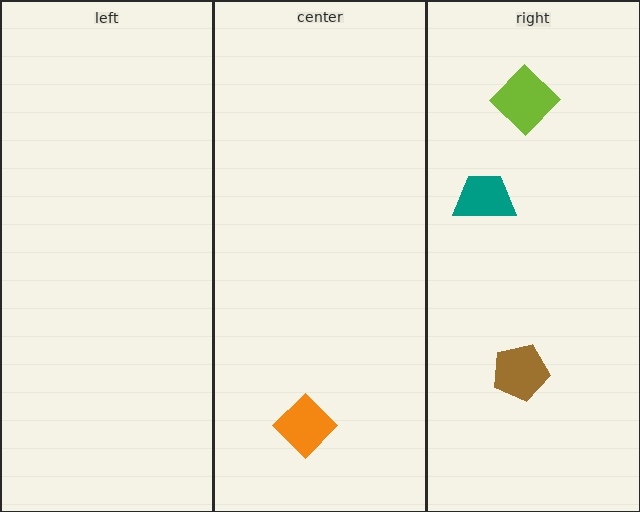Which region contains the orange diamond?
The center region.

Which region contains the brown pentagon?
The right region.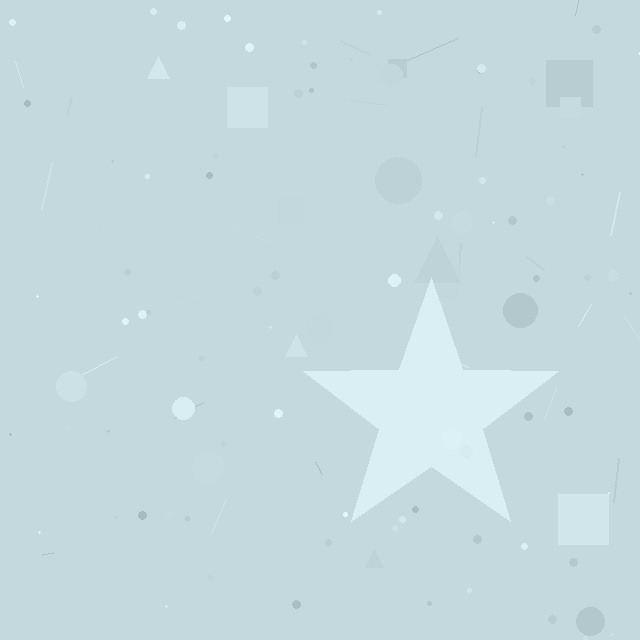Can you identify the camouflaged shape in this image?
The camouflaged shape is a star.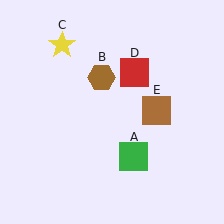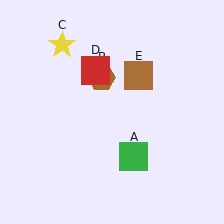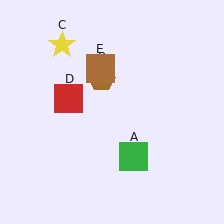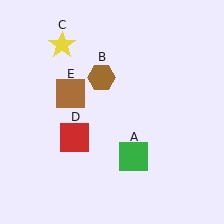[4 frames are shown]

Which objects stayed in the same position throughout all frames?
Green square (object A) and brown hexagon (object B) and yellow star (object C) remained stationary.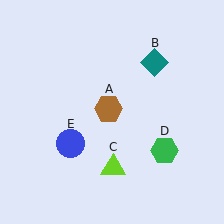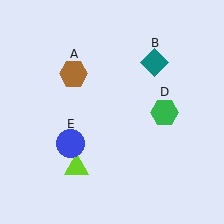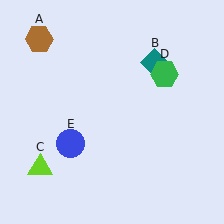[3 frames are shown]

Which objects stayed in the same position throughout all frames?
Teal diamond (object B) and blue circle (object E) remained stationary.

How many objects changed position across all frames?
3 objects changed position: brown hexagon (object A), lime triangle (object C), green hexagon (object D).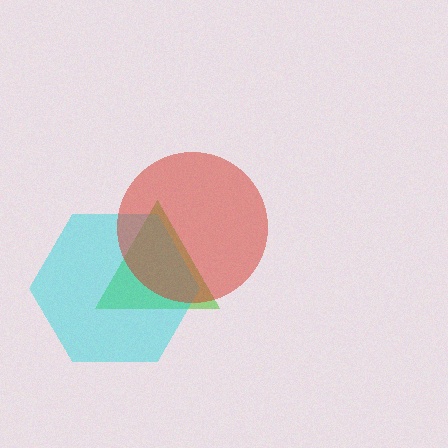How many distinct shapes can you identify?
There are 3 distinct shapes: a lime triangle, a cyan hexagon, a red circle.